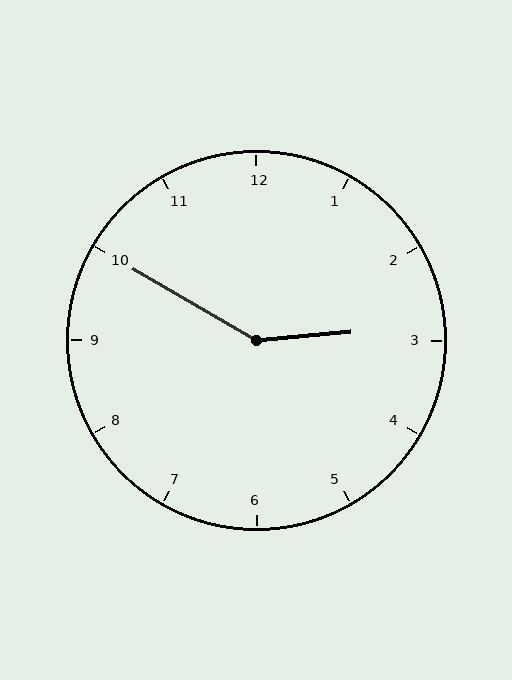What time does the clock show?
2:50.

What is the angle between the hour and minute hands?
Approximately 145 degrees.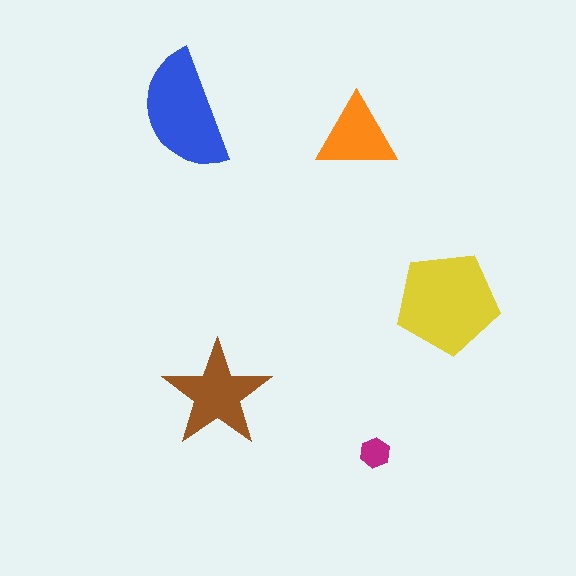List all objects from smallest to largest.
The magenta hexagon, the orange triangle, the brown star, the blue semicircle, the yellow pentagon.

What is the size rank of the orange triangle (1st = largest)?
4th.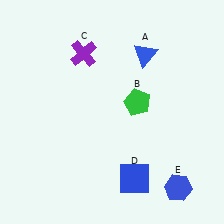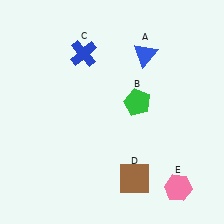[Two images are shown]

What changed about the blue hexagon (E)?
In Image 1, E is blue. In Image 2, it changed to pink.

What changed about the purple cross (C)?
In Image 1, C is purple. In Image 2, it changed to blue.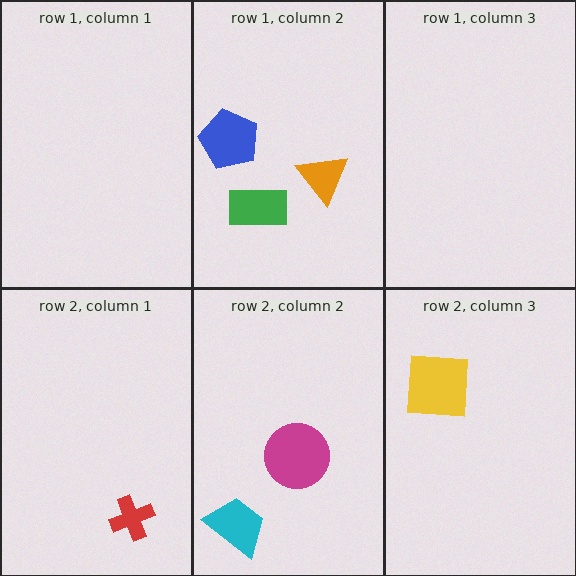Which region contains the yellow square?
The row 2, column 3 region.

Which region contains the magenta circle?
The row 2, column 2 region.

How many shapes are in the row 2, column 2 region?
2.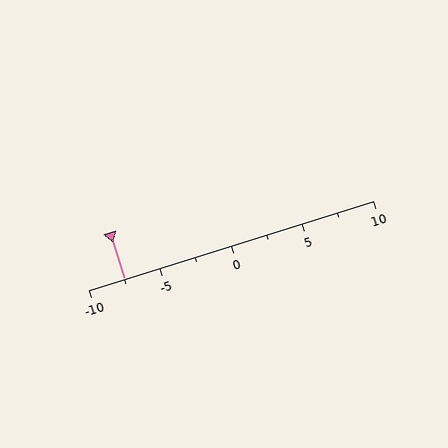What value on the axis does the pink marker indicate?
The marker indicates approximately -7.5.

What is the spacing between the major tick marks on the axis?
The major ticks are spaced 5 apart.